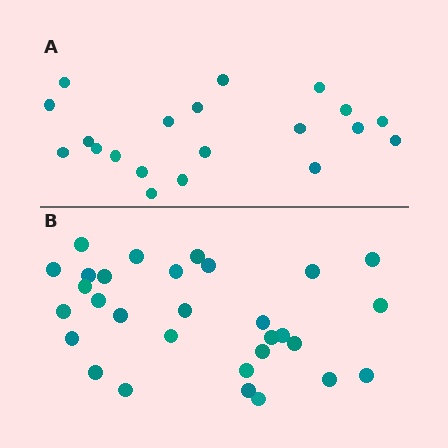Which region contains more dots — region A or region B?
Region B (the bottom region) has more dots.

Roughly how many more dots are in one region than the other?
Region B has roughly 10 or so more dots than region A.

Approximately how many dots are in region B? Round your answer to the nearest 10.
About 30 dots.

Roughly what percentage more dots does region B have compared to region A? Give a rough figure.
About 50% more.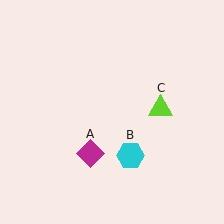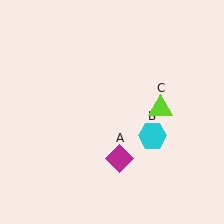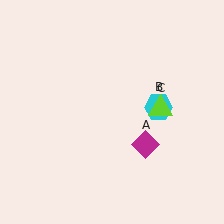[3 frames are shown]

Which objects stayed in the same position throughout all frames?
Lime triangle (object C) remained stationary.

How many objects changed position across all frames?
2 objects changed position: magenta diamond (object A), cyan hexagon (object B).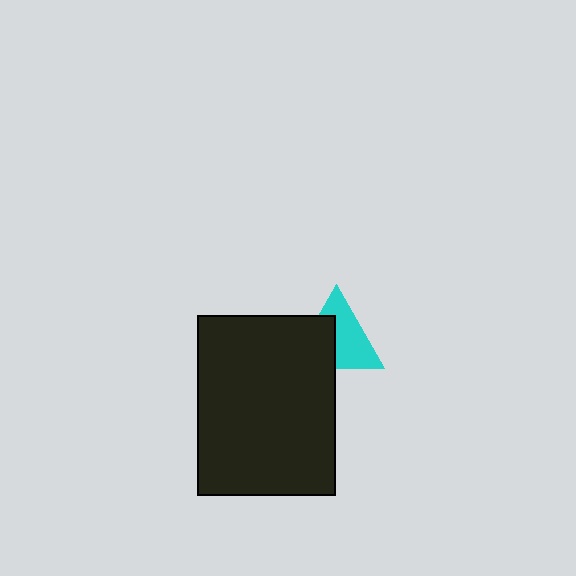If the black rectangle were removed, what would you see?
You would see the complete cyan triangle.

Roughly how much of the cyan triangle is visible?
About half of it is visible (roughly 58%).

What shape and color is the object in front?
The object in front is a black rectangle.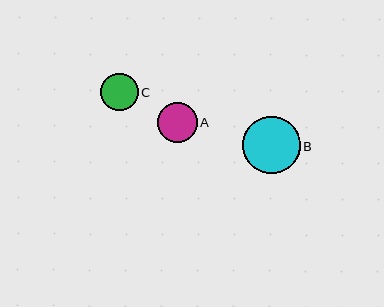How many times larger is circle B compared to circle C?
Circle B is approximately 1.5 times the size of circle C.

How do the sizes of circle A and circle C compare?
Circle A and circle C are approximately the same size.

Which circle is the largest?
Circle B is the largest with a size of approximately 58 pixels.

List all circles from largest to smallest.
From largest to smallest: B, A, C.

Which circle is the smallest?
Circle C is the smallest with a size of approximately 37 pixels.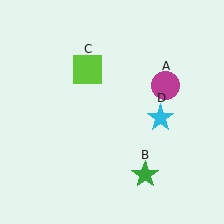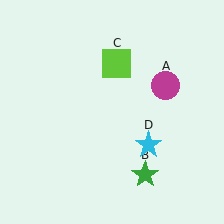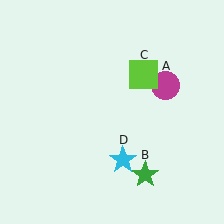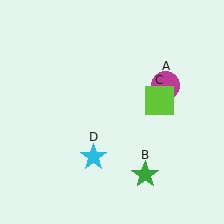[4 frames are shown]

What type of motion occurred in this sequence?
The lime square (object C), cyan star (object D) rotated clockwise around the center of the scene.